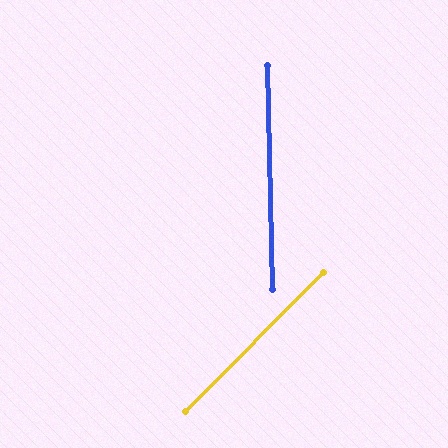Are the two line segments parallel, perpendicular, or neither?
Neither parallel nor perpendicular — they differ by about 46°.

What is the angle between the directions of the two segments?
Approximately 46 degrees.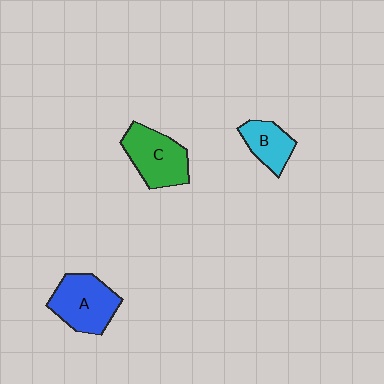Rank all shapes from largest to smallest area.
From largest to smallest: A (blue), C (green), B (cyan).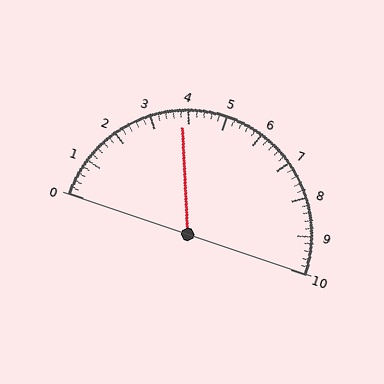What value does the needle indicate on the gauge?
The needle indicates approximately 3.8.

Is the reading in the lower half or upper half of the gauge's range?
The reading is in the lower half of the range (0 to 10).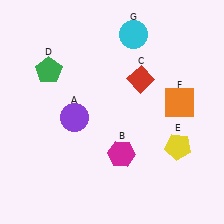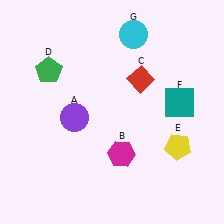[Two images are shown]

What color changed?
The square (F) changed from orange in Image 1 to teal in Image 2.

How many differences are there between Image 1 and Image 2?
There is 1 difference between the two images.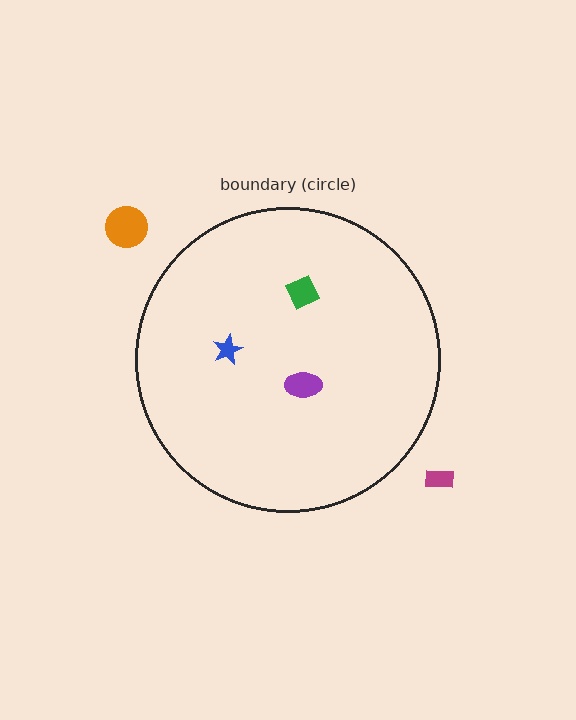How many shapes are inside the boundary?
3 inside, 2 outside.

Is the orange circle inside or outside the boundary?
Outside.